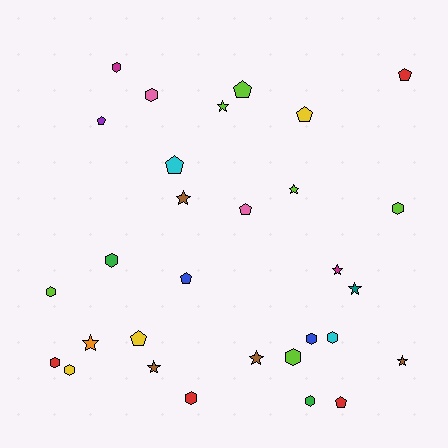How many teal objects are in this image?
There is 1 teal object.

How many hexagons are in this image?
There are 12 hexagons.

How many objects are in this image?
There are 30 objects.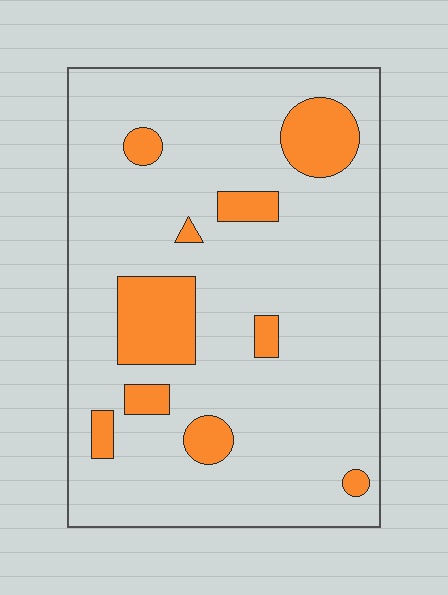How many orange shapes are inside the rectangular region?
10.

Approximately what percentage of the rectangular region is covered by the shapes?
Approximately 15%.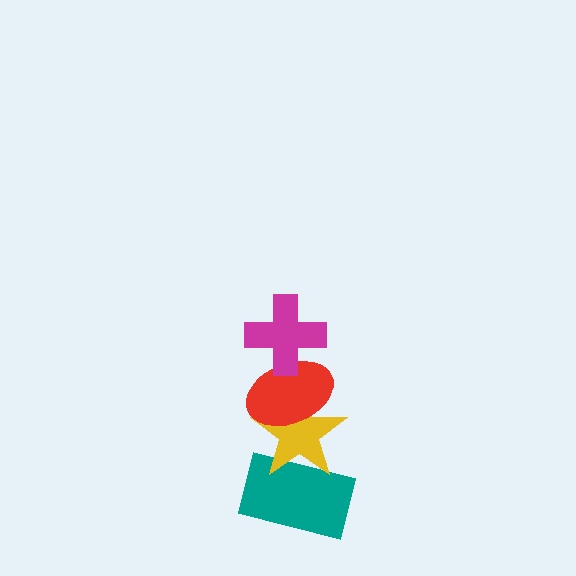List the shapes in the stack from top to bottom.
From top to bottom: the magenta cross, the red ellipse, the yellow star, the teal rectangle.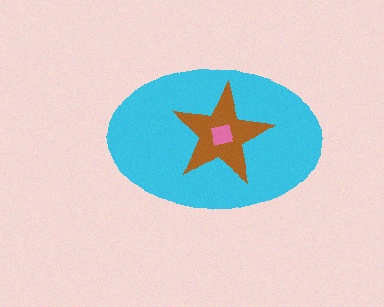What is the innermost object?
The pink square.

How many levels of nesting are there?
3.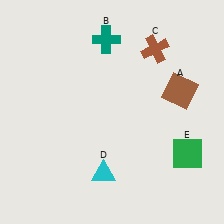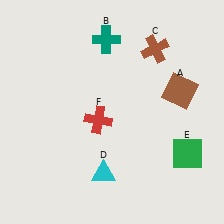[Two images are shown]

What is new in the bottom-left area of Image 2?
A red cross (F) was added in the bottom-left area of Image 2.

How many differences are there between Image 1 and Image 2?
There is 1 difference between the two images.